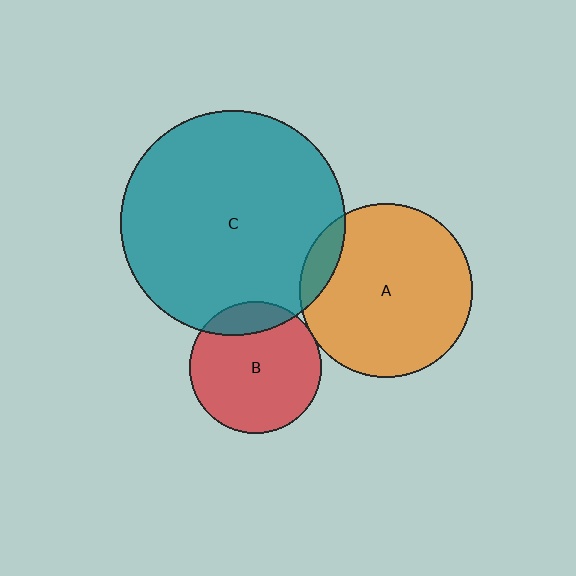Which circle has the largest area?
Circle C (teal).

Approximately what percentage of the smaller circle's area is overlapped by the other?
Approximately 10%.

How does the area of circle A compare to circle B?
Approximately 1.7 times.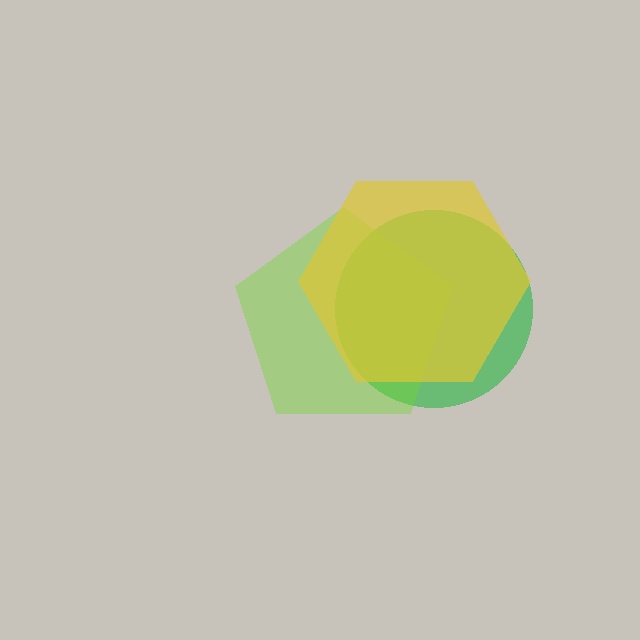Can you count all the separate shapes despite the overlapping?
Yes, there are 3 separate shapes.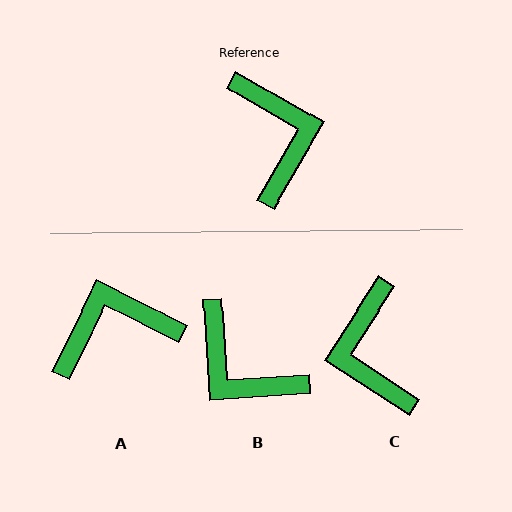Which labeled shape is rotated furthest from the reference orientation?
C, about 177 degrees away.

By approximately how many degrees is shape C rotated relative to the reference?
Approximately 177 degrees counter-clockwise.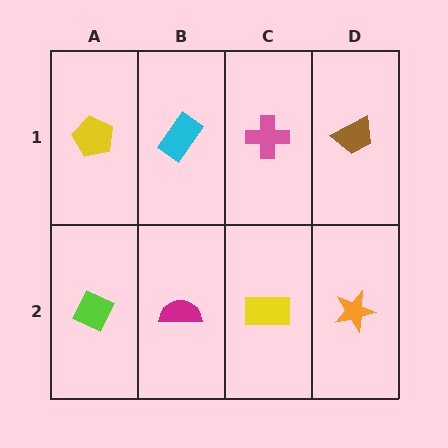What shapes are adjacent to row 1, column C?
A yellow rectangle (row 2, column C), a cyan rectangle (row 1, column B), a brown trapezoid (row 1, column D).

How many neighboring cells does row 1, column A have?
2.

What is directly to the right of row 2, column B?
A yellow rectangle.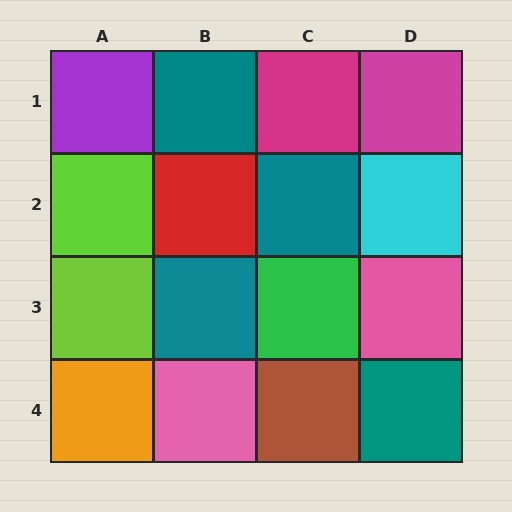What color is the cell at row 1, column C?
Magenta.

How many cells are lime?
2 cells are lime.